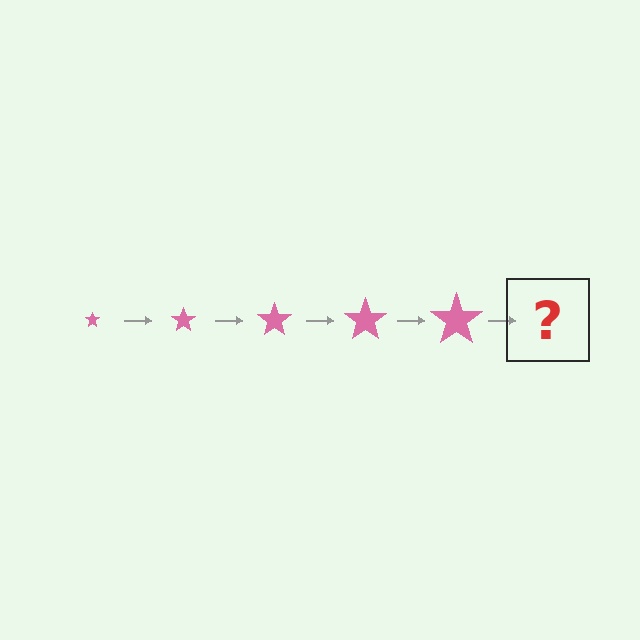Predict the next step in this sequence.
The next step is a pink star, larger than the previous one.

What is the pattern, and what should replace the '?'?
The pattern is that the star gets progressively larger each step. The '?' should be a pink star, larger than the previous one.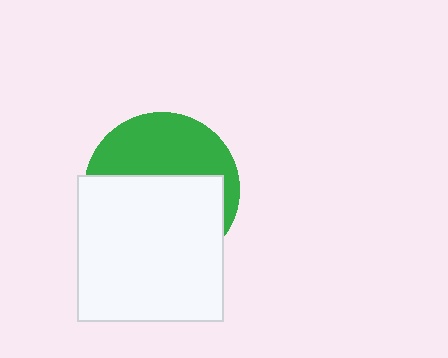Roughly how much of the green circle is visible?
A small part of it is visible (roughly 42%).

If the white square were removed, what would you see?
You would see the complete green circle.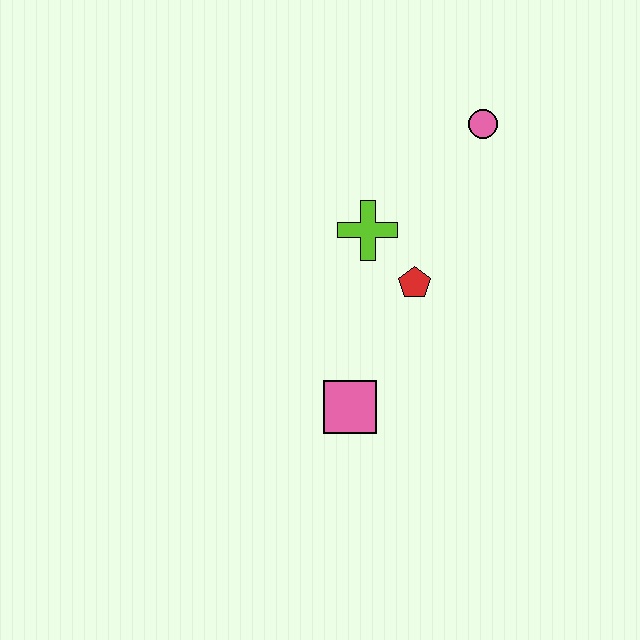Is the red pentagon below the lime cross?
Yes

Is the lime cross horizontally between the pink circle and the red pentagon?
No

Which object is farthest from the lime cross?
The pink square is farthest from the lime cross.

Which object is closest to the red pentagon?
The lime cross is closest to the red pentagon.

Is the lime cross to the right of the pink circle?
No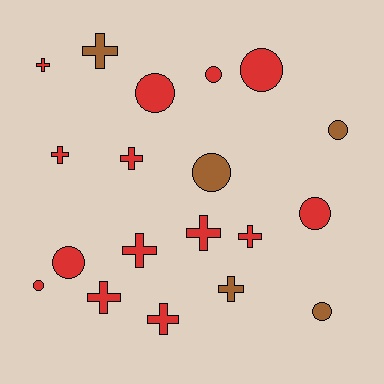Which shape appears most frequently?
Cross, with 10 objects.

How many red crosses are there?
There are 8 red crosses.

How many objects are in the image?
There are 19 objects.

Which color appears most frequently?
Red, with 14 objects.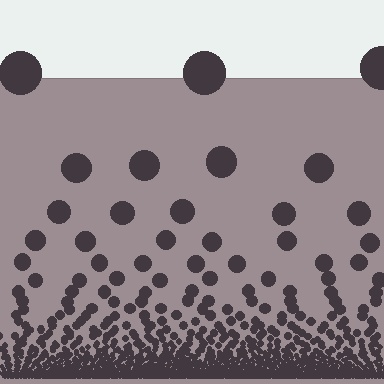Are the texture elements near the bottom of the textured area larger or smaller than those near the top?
Smaller. The gradient is inverted — elements near the bottom are smaller and denser.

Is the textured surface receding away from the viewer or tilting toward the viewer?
The surface appears to tilt toward the viewer. Texture elements get larger and sparser toward the top.